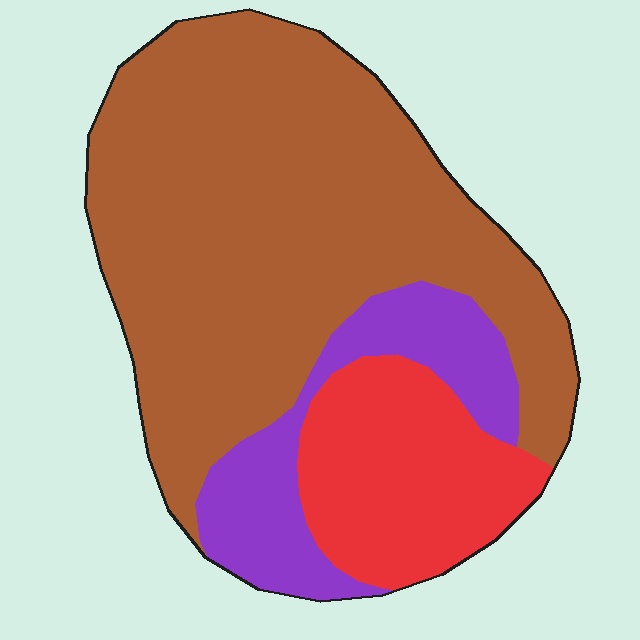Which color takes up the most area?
Brown, at roughly 65%.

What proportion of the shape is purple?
Purple covers roughly 15% of the shape.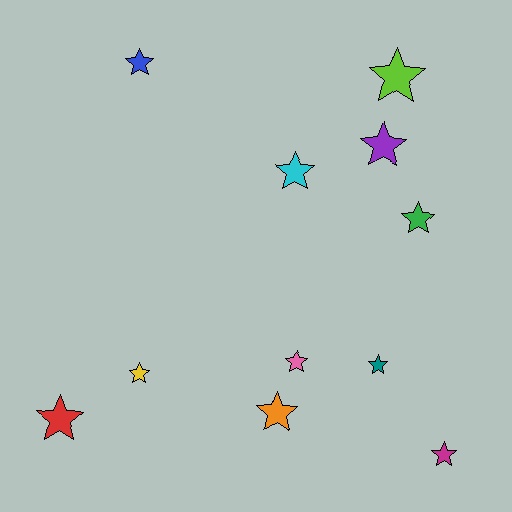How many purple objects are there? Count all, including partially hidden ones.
There is 1 purple object.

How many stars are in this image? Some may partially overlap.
There are 11 stars.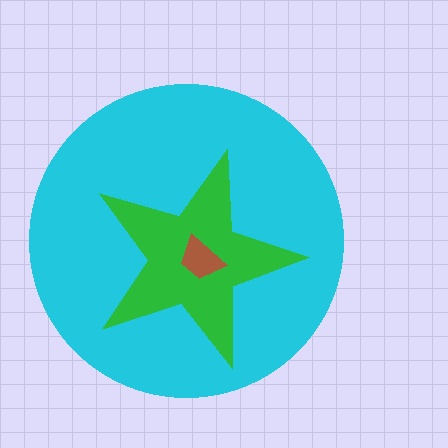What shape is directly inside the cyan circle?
The green star.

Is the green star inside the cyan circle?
Yes.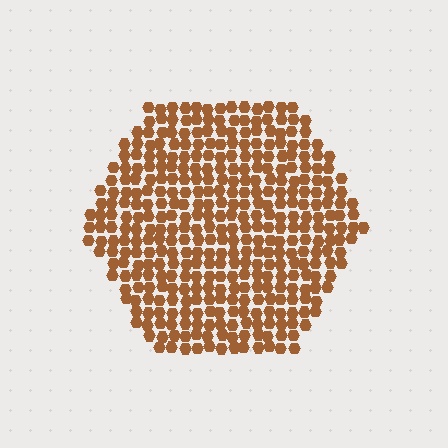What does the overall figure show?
The overall figure shows a hexagon.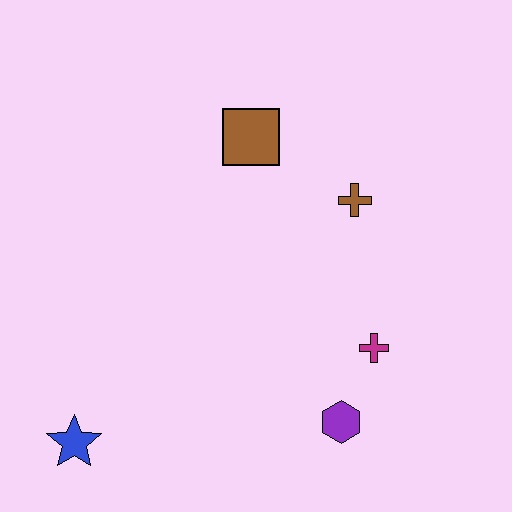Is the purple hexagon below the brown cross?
Yes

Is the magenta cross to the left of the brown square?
No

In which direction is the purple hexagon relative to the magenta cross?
The purple hexagon is below the magenta cross.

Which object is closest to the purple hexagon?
The magenta cross is closest to the purple hexagon.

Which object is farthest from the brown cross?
The blue star is farthest from the brown cross.